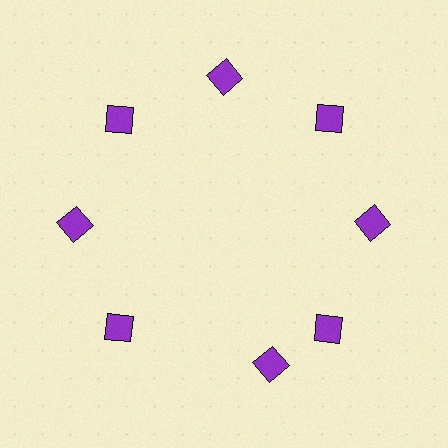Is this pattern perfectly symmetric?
No. The 8 purple diamonds are arranged in a ring, but one element near the 6 o'clock position is rotated out of alignment along the ring, breaking the 8-fold rotational symmetry.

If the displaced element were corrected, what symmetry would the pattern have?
It would have 8-fold rotational symmetry — the pattern would map onto itself every 45 degrees.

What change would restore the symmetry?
The symmetry would be restored by rotating it back into even spacing with its neighbors so that all 8 diamonds sit at equal angles and equal distance from the center.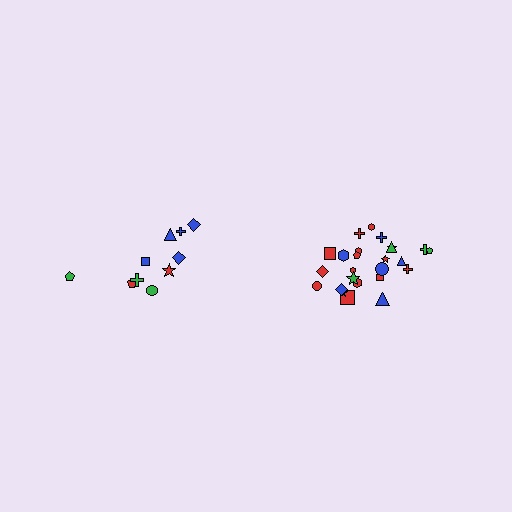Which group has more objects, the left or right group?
The right group.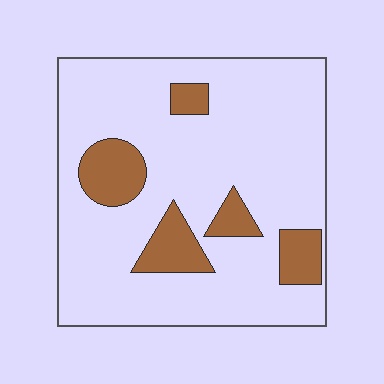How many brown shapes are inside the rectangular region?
5.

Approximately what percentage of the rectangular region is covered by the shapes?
Approximately 15%.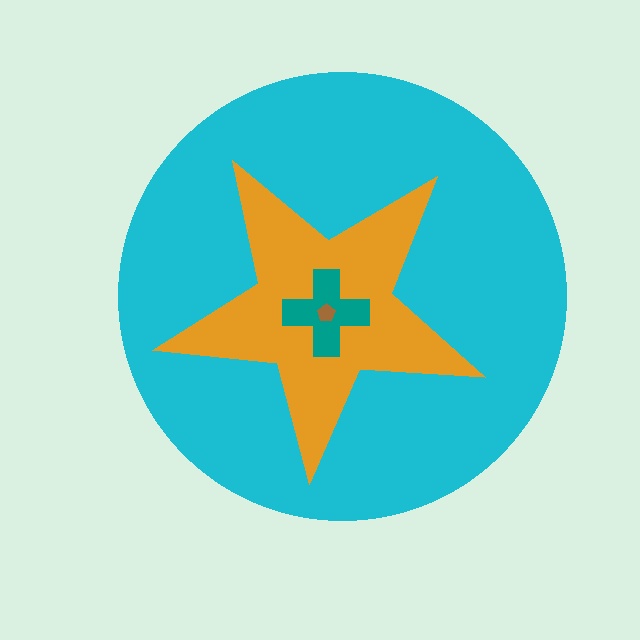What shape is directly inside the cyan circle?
The orange star.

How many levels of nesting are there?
4.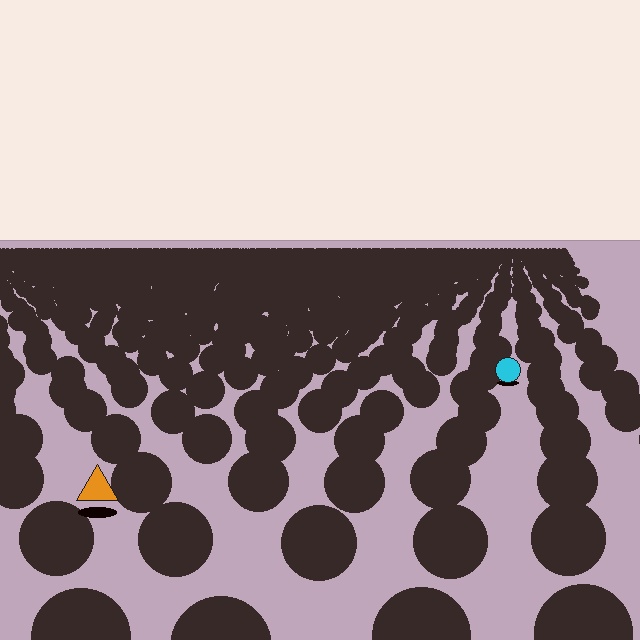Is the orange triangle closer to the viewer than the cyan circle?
Yes. The orange triangle is closer — you can tell from the texture gradient: the ground texture is coarser near it.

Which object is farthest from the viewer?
The cyan circle is farthest from the viewer. It appears smaller and the ground texture around it is denser.